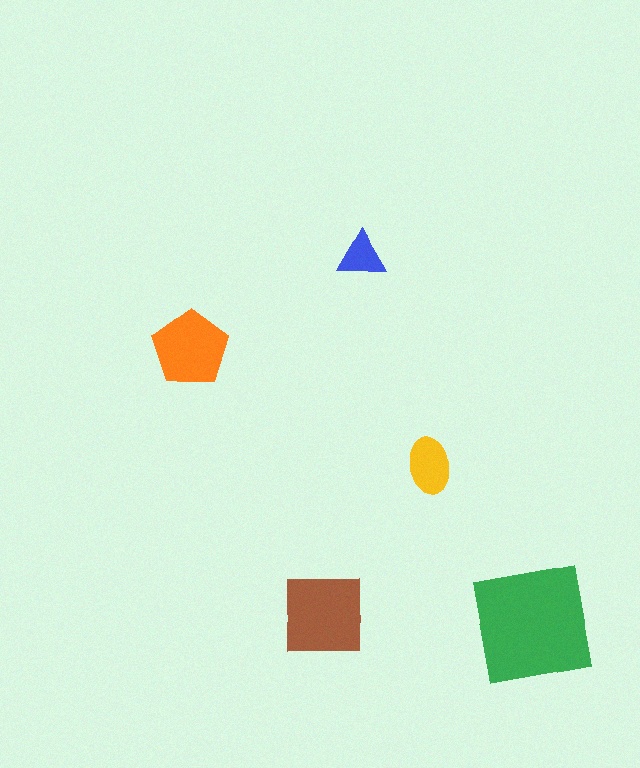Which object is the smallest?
The blue triangle.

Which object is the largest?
The green square.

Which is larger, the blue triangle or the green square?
The green square.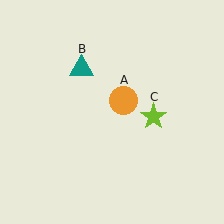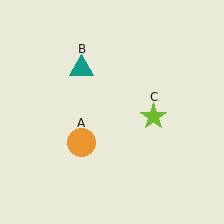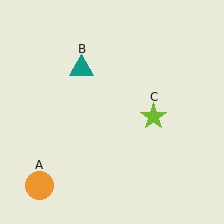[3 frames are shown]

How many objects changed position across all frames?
1 object changed position: orange circle (object A).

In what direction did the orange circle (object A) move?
The orange circle (object A) moved down and to the left.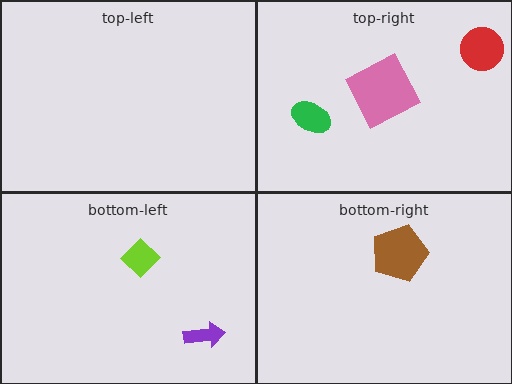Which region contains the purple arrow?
The bottom-left region.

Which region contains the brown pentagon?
The bottom-right region.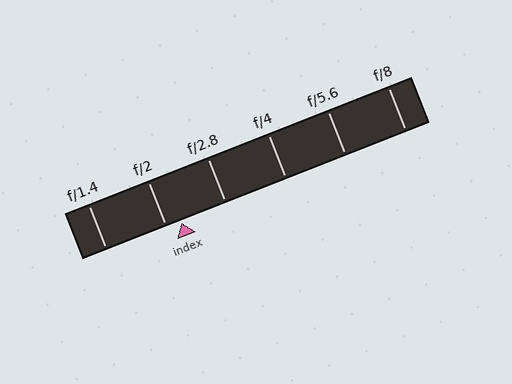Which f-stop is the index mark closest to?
The index mark is closest to f/2.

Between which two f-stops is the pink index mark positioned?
The index mark is between f/2 and f/2.8.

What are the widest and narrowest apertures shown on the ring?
The widest aperture shown is f/1.4 and the narrowest is f/8.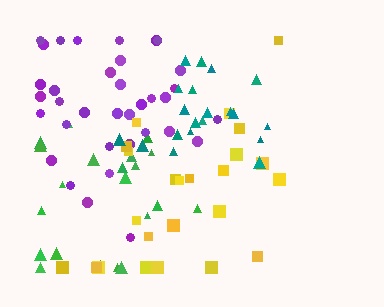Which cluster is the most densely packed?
Purple.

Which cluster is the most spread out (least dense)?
Yellow.